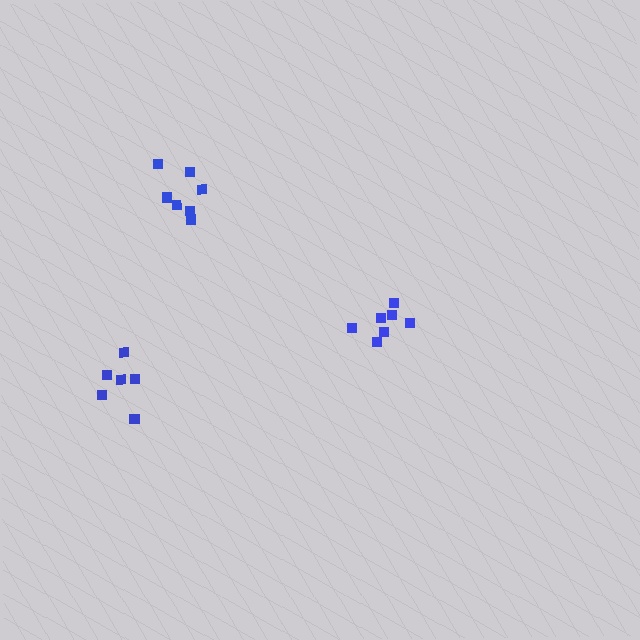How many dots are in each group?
Group 1: 7 dots, Group 2: 7 dots, Group 3: 6 dots (20 total).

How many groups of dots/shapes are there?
There are 3 groups.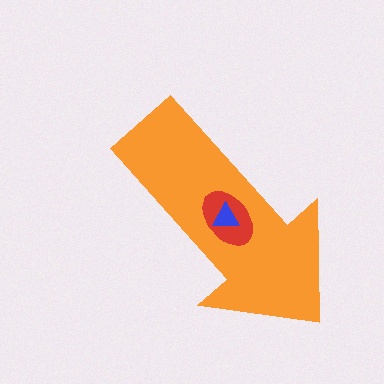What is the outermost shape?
The orange arrow.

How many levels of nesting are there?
3.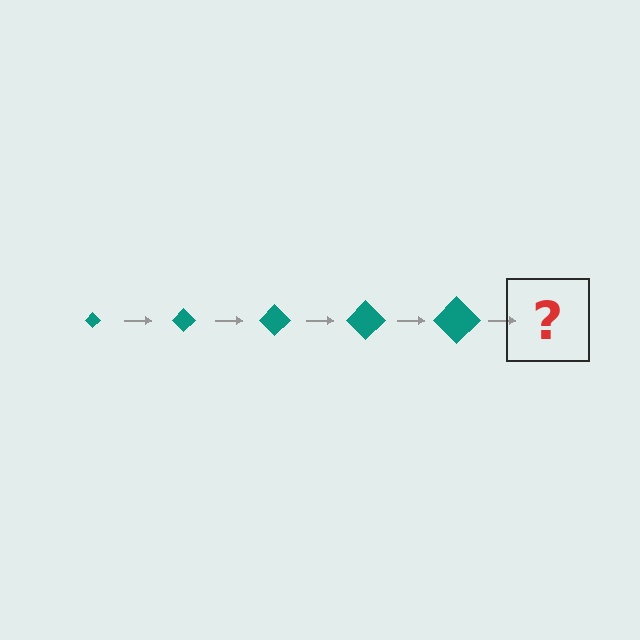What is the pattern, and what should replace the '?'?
The pattern is that the diamond gets progressively larger each step. The '?' should be a teal diamond, larger than the previous one.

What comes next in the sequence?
The next element should be a teal diamond, larger than the previous one.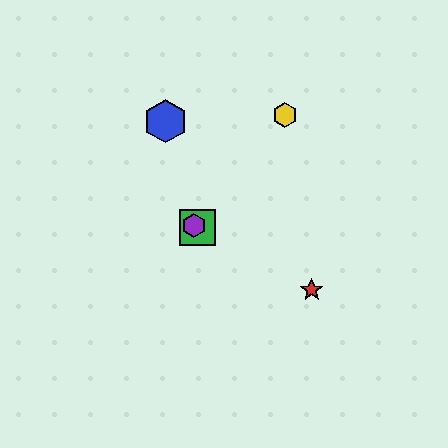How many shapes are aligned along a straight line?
3 shapes (the red star, the green square, the purple hexagon) are aligned along a straight line.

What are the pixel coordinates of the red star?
The red star is at (312, 290).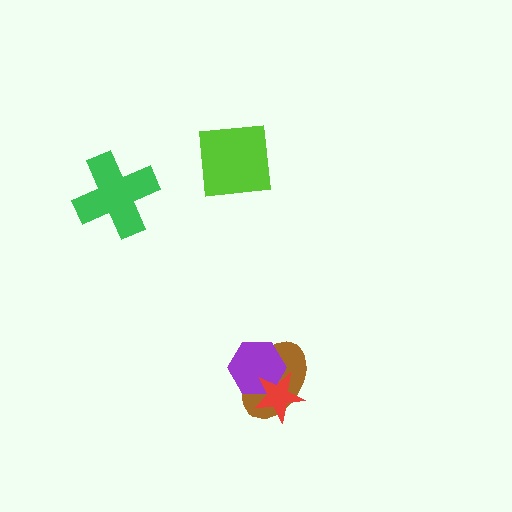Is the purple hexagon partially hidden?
Yes, it is partially covered by another shape.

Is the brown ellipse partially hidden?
Yes, it is partially covered by another shape.